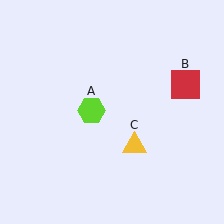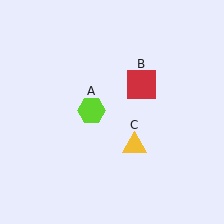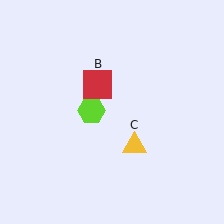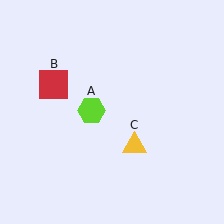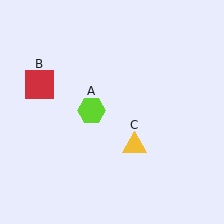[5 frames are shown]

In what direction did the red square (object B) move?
The red square (object B) moved left.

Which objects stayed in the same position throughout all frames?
Lime hexagon (object A) and yellow triangle (object C) remained stationary.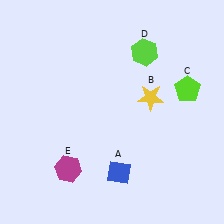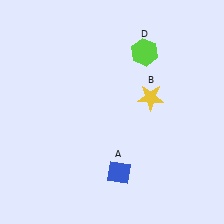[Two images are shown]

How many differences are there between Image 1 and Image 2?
There are 2 differences between the two images.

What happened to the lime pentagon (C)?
The lime pentagon (C) was removed in Image 2. It was in the top-right area of Image 1.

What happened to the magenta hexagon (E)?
The magenta hexagon (E) was removed in Image 2. It was in the bottom-left area of Image 1.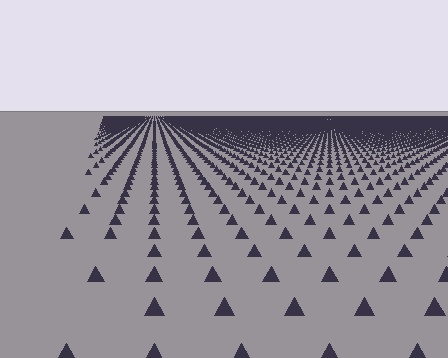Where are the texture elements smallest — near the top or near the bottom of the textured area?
Near the top.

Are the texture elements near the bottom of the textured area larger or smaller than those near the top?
Larger. Near the bottom, elements are closer to the viewer and appear at a bigger on-screen size.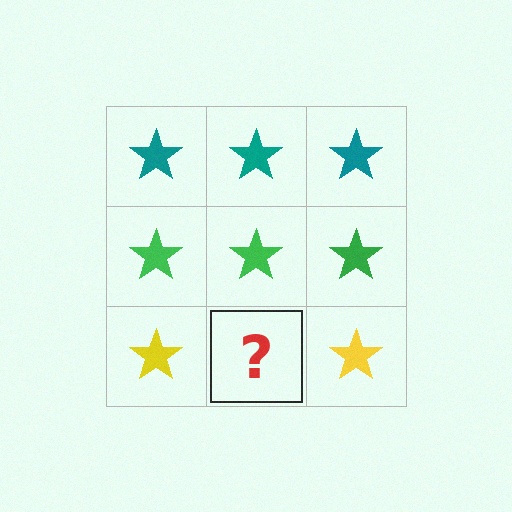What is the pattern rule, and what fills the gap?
The rule is that each row has a consistent color. The gap should be filled with a yellow star.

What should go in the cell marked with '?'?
The missing cell should contain a yellow star.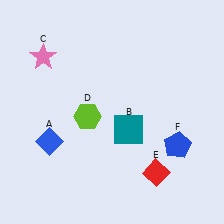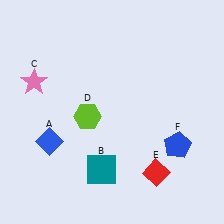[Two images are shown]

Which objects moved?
The objects that moved are: the teal square (B), the pink star (C).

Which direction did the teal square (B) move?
The teal square (B) moved down.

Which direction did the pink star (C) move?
The pink star (C) moved down.